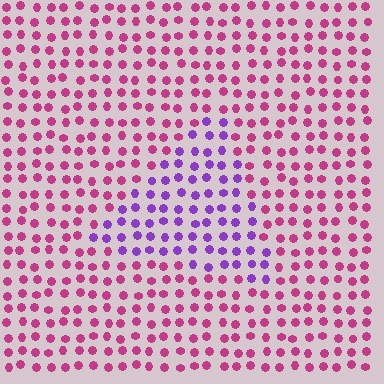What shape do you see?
I see a triangle.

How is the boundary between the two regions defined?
The boundary is defined purely by a slight shift in hue (about 49 degrees). Spacing, size, and orientation are identical on both sides.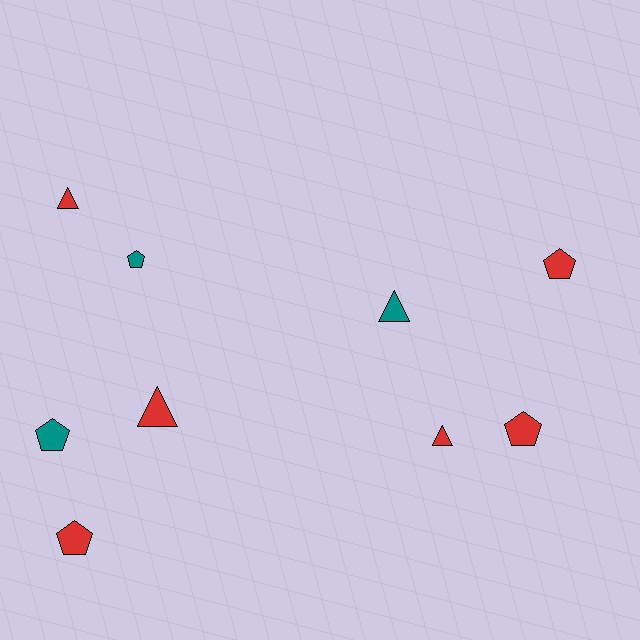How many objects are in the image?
There are 9 objects.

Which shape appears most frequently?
Pentagon, with 5 objects.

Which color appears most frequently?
Red, with 6 objects.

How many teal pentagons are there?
There are 2 teal pentagons.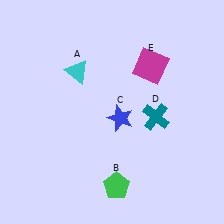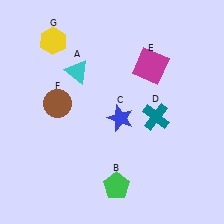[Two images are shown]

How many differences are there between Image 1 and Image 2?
There are 2 differences between the two images.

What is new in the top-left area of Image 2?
A yellow hexagon (G) was added in the top-left area of Image 2.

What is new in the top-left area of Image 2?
A brown circle (F) was added in the top-left area of Image 2.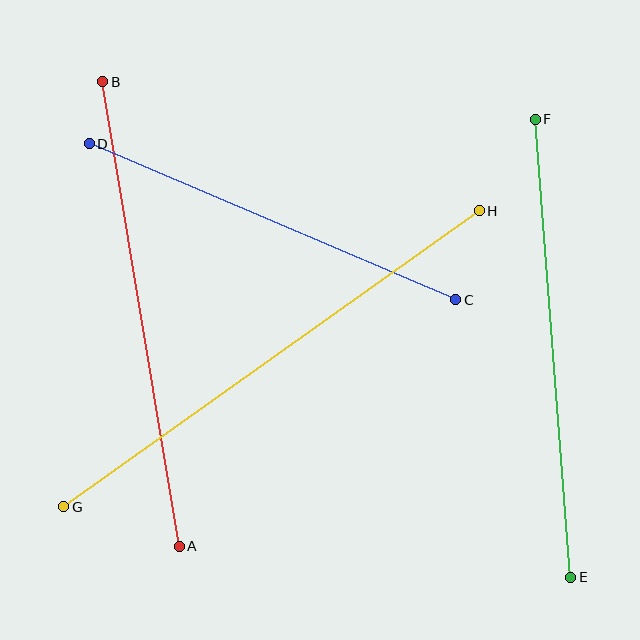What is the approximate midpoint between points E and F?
The midpoint is at approximately (553, 348) pixels.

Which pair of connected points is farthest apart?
Points G and H are farthest apart.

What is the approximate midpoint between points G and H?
The midpoint is at approximately (271, 359) pixels.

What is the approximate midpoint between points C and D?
The midpoint is at approximately (272, 222) pixels.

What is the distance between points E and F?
The distance is approximately 459 pixels.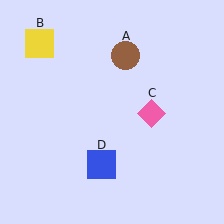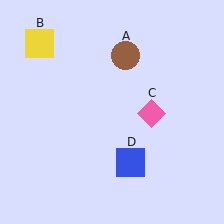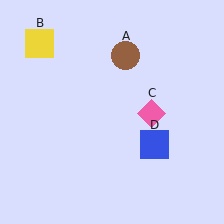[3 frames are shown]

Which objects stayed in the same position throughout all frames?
Brown circle (object A) and yellow square (object B) and pink diamond (object C) remained stationary.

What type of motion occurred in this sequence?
The blue square (object D) rotated counterclockwise around the center of the scene.